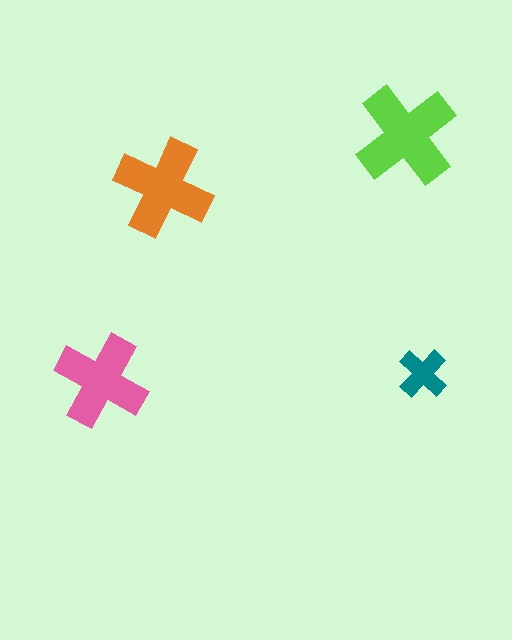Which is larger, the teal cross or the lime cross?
The lime one.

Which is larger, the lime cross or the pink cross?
The lime one.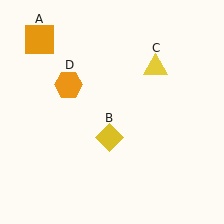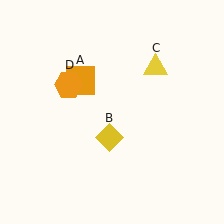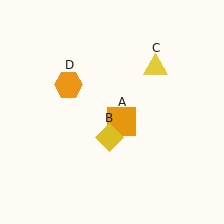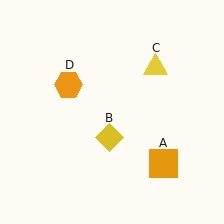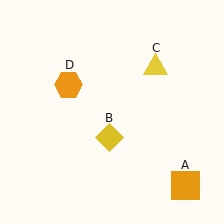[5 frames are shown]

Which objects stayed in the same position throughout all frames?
Yellow diamond (object B) and yellow triangle (object C) and orange hexagon (object D) remained stationary.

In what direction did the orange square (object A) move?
The orange square (object A) moved down and to the right.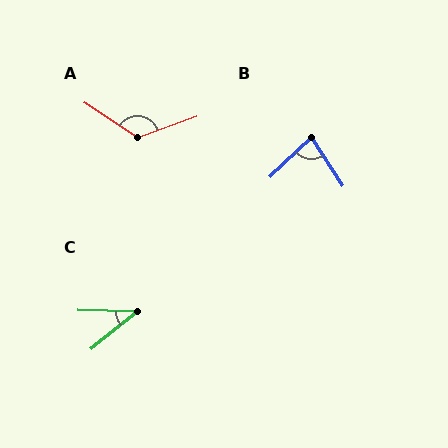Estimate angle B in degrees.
Approximately 79 degrees.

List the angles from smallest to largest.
C (40°), B (79°), A (127°).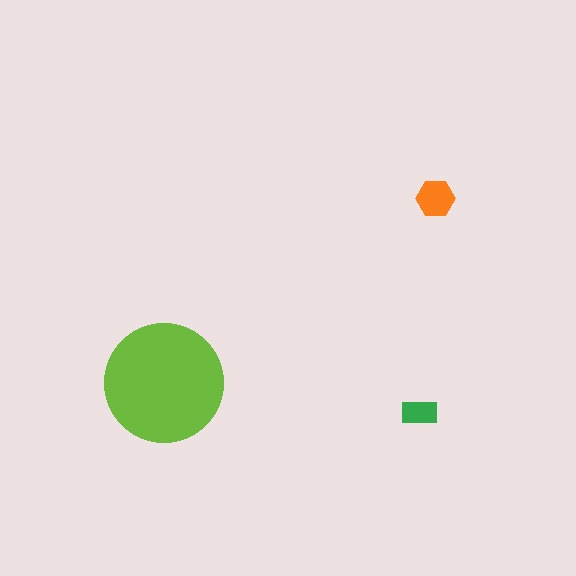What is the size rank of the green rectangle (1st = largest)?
3rd.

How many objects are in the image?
There are 3 objects in the image.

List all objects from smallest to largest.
The green rectangle, the orange hexagon, the lime circle.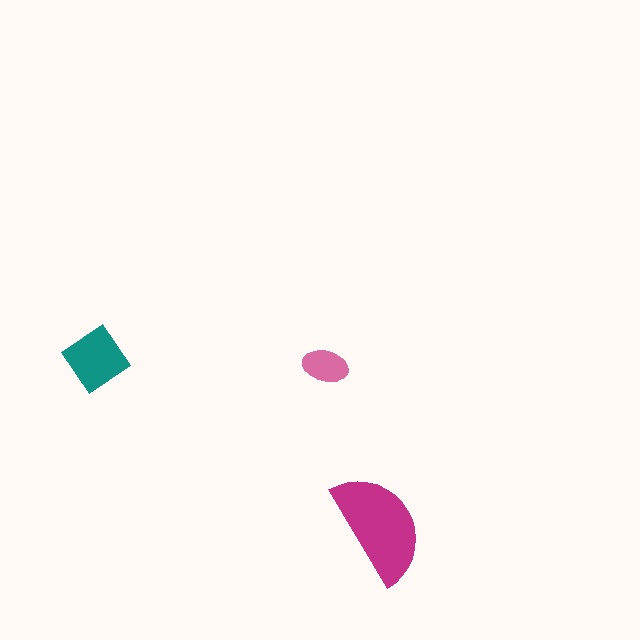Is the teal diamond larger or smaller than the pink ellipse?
Larger.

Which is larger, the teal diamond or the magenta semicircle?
The magenta semicircle.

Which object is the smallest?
The pink ellipse.